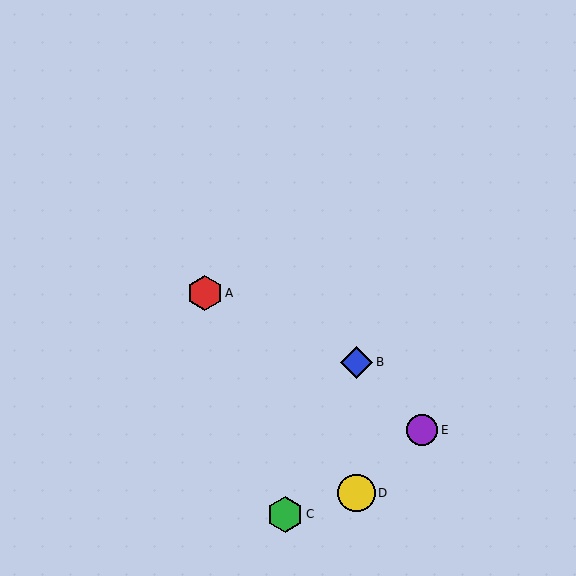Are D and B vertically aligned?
Yes, both are at x≈356.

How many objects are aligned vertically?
2 objects (B, D) are aligned vertically.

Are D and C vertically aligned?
No, D is at x≈356 and C is at x≈285.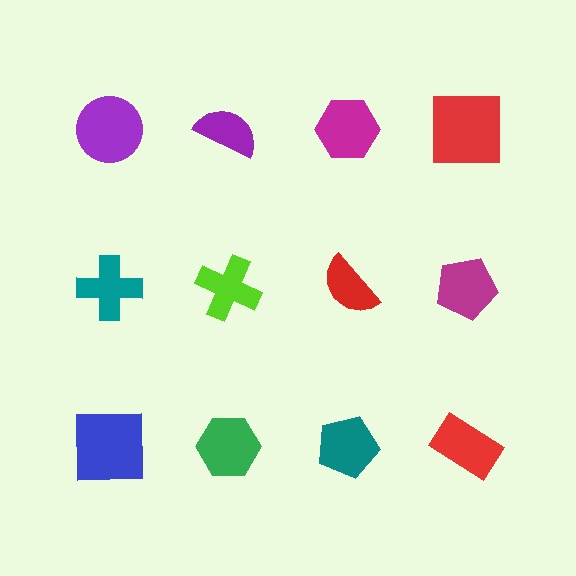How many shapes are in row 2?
4 shapes.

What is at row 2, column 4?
A magenta pentagon.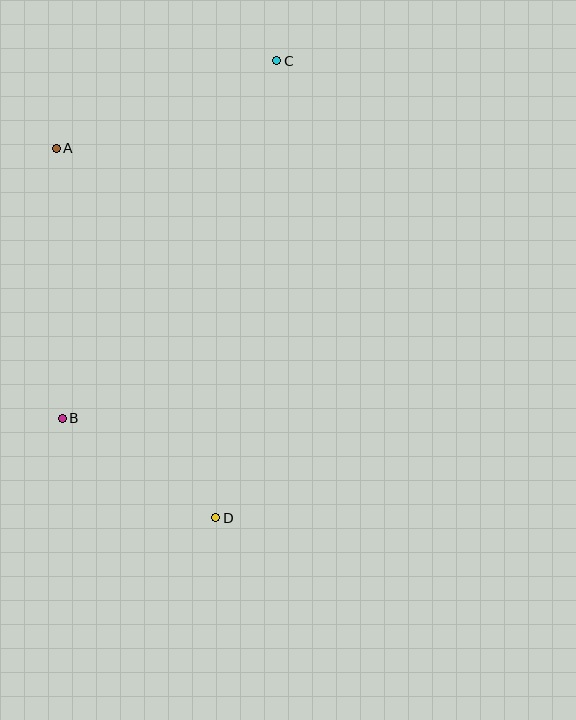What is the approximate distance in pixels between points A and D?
The distance between A and D is approximately 403 pixels.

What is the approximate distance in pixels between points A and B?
The distance between A and B is approximately 270 pixels.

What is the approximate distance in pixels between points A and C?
The distance between A and C is approximately 237 pixels.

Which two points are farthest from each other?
Points C and D are farthest from each other.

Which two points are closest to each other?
Points B and D are closest to each other.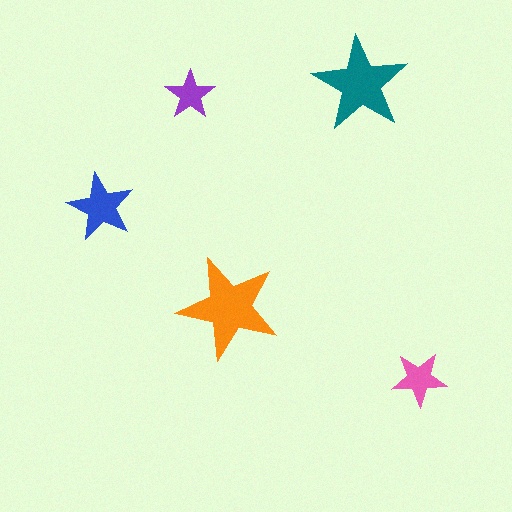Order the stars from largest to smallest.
the orange one, the teal one, the blue one, the pink one, the purple one.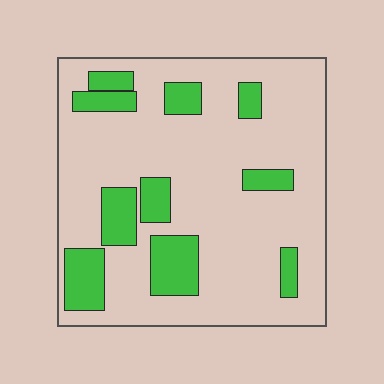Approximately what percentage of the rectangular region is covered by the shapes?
Approximately 20%.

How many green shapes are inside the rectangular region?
10.